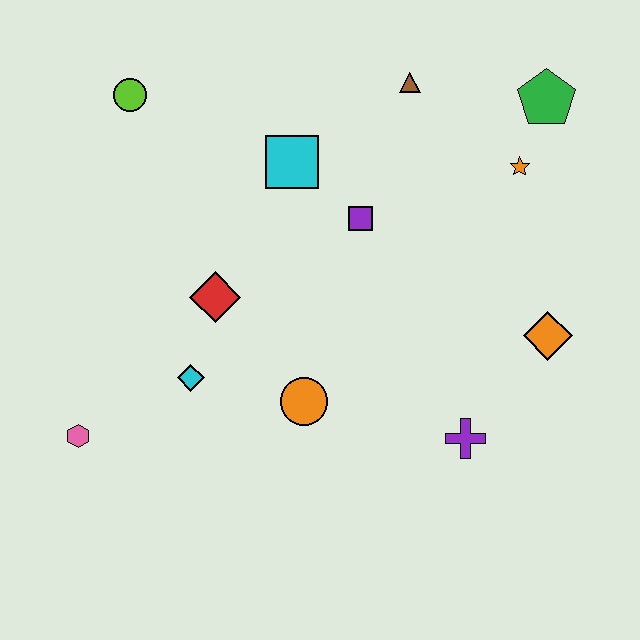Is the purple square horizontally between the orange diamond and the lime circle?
Yes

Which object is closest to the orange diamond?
The purple cross is closest to the orange diamond.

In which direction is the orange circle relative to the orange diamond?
The orange circle is to the left of the orange diamond.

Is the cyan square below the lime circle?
Yes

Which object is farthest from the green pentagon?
The pink hexagon is farthest from the green pentagon.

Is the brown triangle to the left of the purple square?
No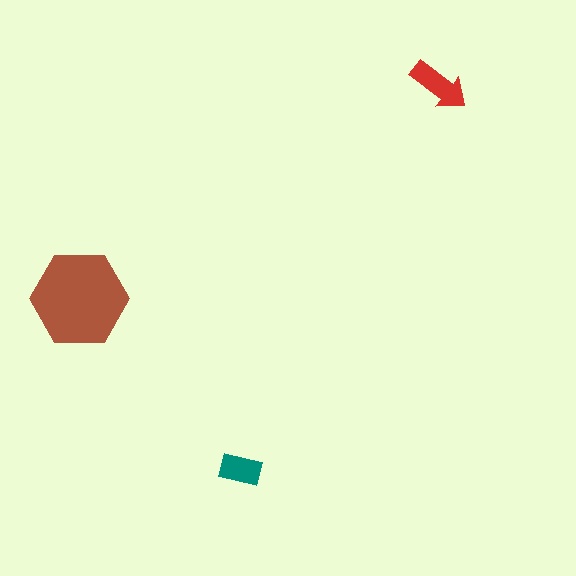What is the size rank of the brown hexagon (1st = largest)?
1st.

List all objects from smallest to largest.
The teal rectangle, the red arrow, the brown hexagon.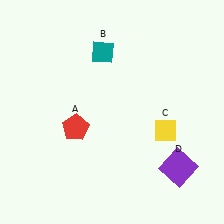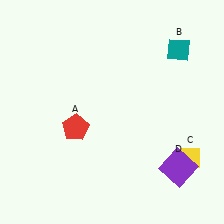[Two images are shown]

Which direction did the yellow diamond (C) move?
The yellow diamond (C) moved down.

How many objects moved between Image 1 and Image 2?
2 objects moved between the two images.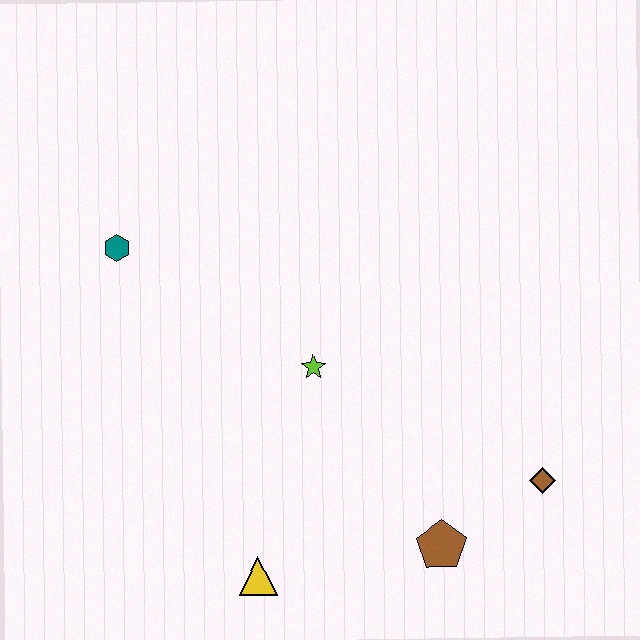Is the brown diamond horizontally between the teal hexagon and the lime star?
No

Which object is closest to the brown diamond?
The brown pentagon is closest to the brown diamond.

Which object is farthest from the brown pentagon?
The teal hexagon is farthest from the brown pentagon.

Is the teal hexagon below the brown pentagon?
No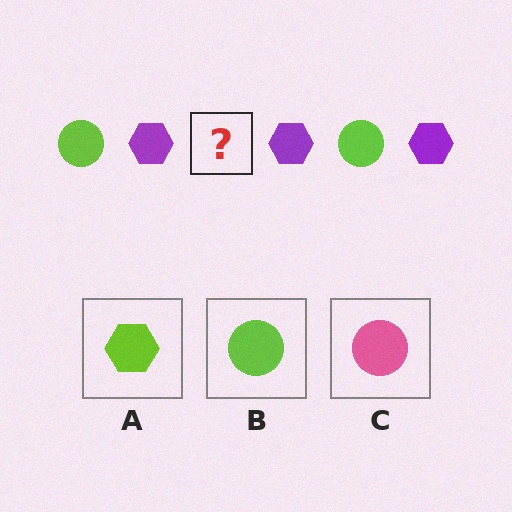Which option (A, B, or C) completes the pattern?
B.